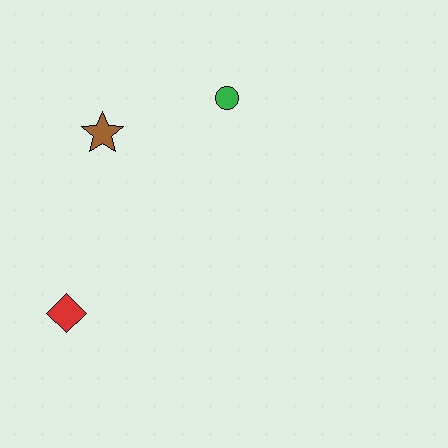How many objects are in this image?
There are 3 objects.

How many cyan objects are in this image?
There are no cyan objects.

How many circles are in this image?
There is 1 circle.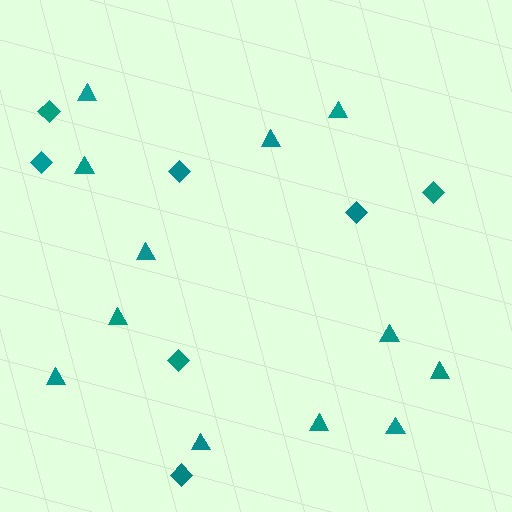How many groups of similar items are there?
There are 2 groups: one group of diamonds (7) and one group of triangles (12).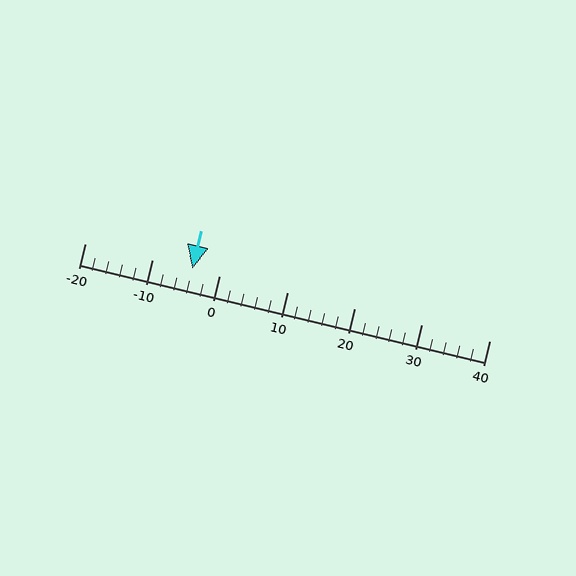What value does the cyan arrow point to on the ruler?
The cyan arrow points to approximately -4.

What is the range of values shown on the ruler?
The ruler shows values from -20 to 40.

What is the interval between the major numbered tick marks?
The major tick marks are spaced 10 units apart.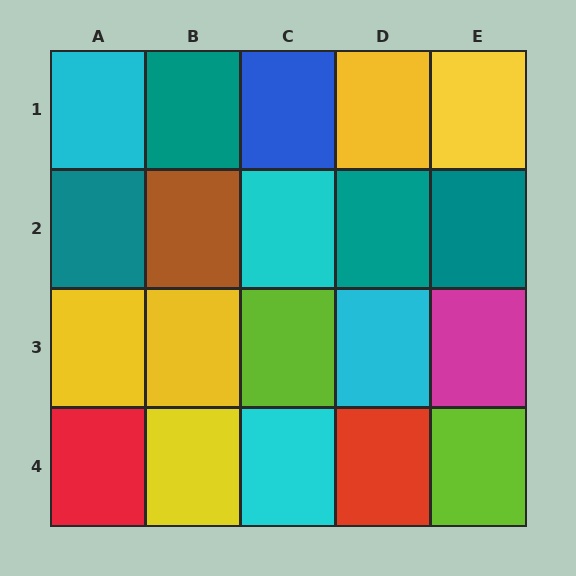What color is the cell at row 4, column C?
Cyan.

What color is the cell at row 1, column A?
Cyan.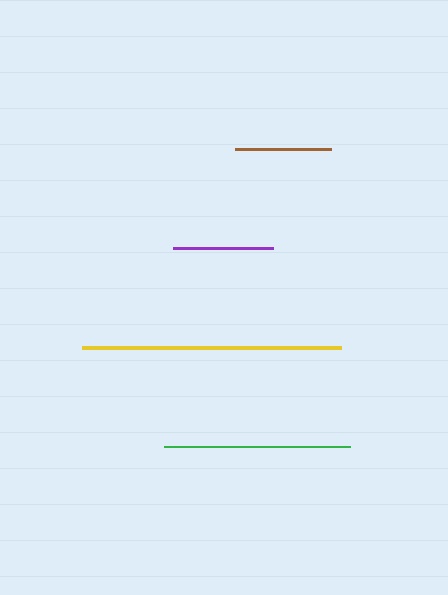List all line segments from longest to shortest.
From longest to shortest: yellow, green, purple, brown.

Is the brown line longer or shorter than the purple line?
The purple line is longer than the brown line.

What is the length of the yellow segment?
The yellow segment is approximately 259 pixels long.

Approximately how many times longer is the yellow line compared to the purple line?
The yellow line is approximately 2.6 times the length of the purple line.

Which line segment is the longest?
The yellow line is the longest at approximately 259 pixels.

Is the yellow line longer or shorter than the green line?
The yellow line is longer than the green line.